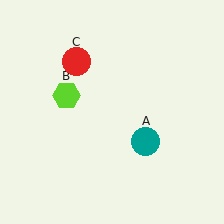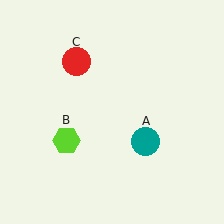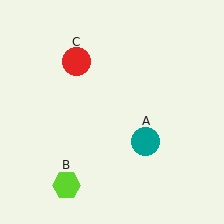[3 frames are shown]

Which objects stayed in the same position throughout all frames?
Teal circle (object A) and red circle (object C) remained stationary.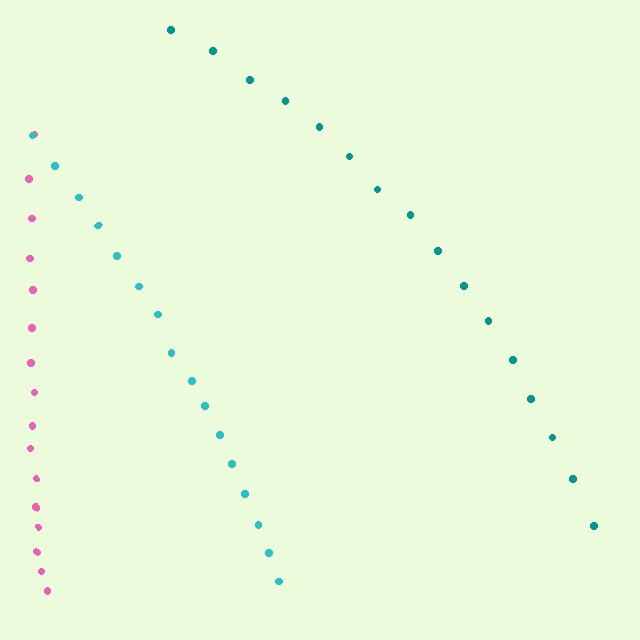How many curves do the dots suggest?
There are 3 distinct paths.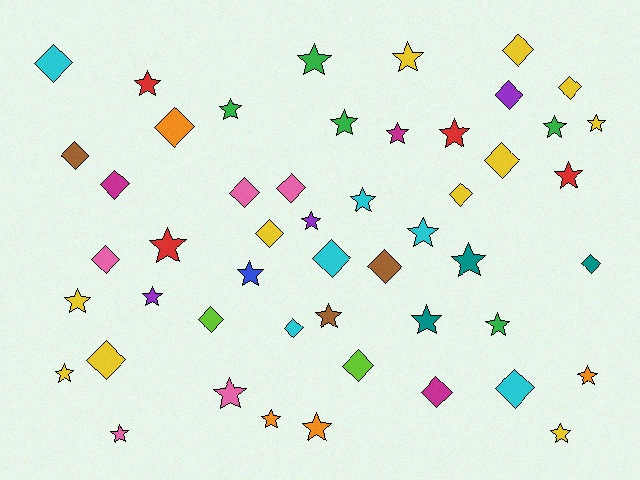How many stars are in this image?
There are 28 stars.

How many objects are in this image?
There are 50 objects.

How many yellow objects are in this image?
There are 11 yellow objects.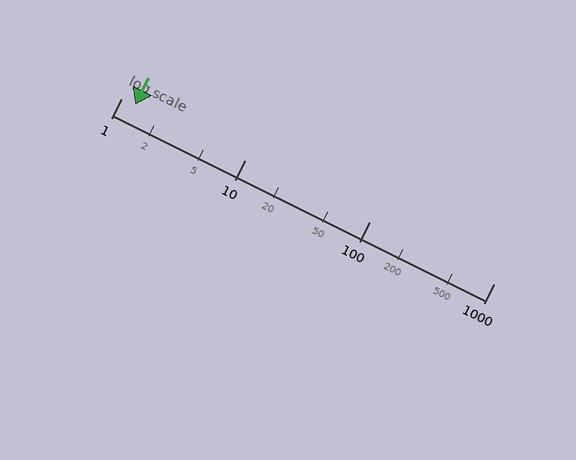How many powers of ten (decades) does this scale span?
The scale spans 3 decades, from 1 to 1000.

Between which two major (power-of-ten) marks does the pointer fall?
The pointer is between 1 and 10.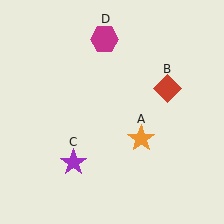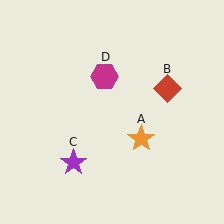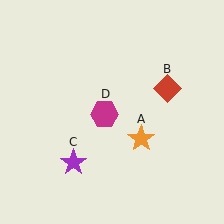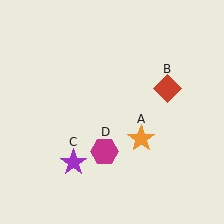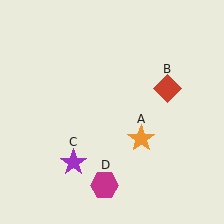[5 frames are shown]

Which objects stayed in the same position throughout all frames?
Orange star (object A) and red diamond (object B) and purple star (object C) remained stationary.